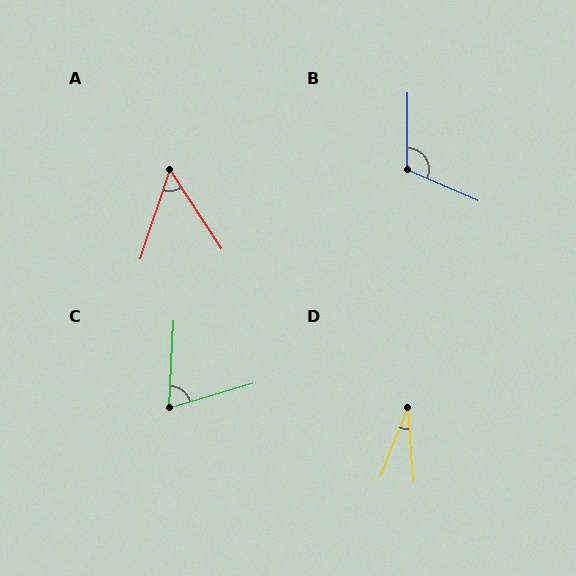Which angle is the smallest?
D, at approximately 26 degrees.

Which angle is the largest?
B, at approximately 113 degrees.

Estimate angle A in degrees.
Approximately 51 degrees.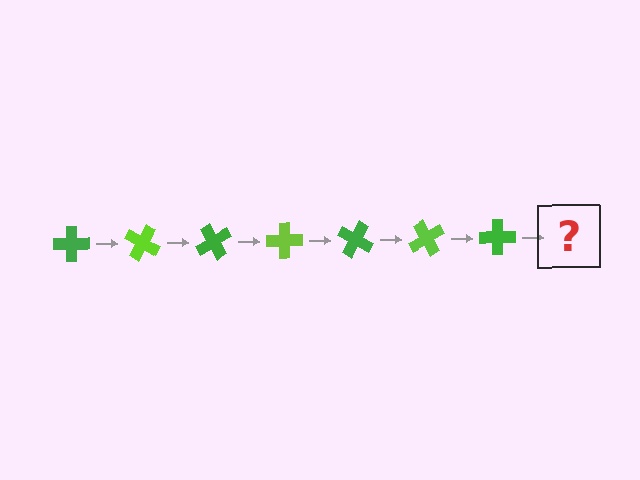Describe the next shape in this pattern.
It should be a lime cross, rotated 210 degrees from the start.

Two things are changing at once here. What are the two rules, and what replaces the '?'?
The two rules are that it rotates 30 degrees each step and the color cycles through green and lime. The '?' should be a lime cross, rotated 210 degrees from the start.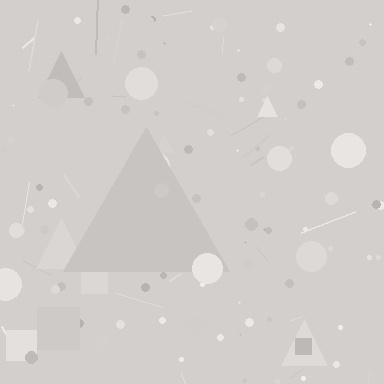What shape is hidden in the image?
A triangle is hidden in the image.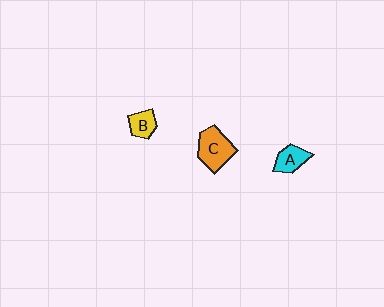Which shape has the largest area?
Shape C (orange).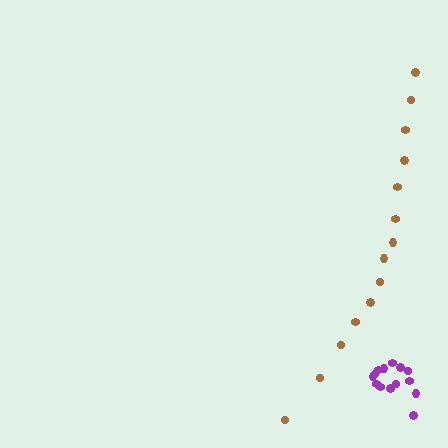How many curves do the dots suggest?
There are 2 distinct paths.